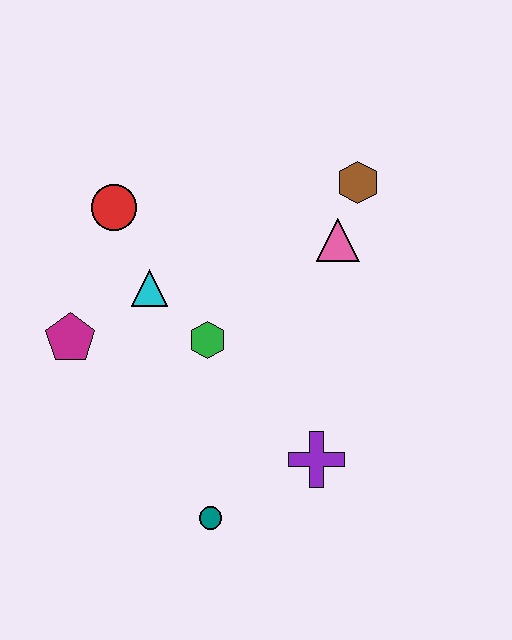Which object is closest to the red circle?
The cyan triangle is closest to the red circle.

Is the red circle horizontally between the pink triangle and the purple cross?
No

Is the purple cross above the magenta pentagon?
No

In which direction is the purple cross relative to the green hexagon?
The purple cross is below the green hexagon.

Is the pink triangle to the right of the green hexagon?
Yes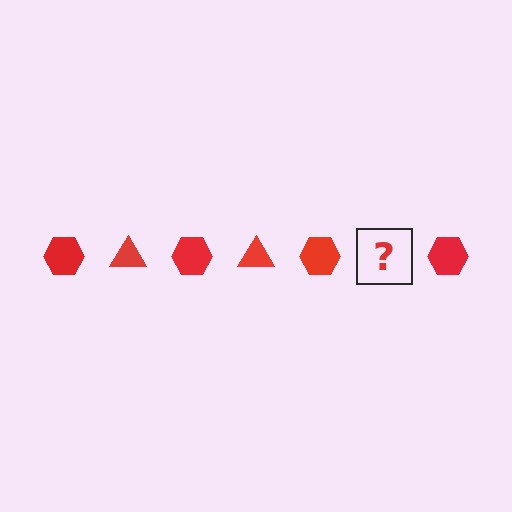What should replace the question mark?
The question mark should be replaced with a red triangle.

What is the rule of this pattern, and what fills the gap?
The rule is that the pattern cycles through hexagon, triangle shapes in red. The gap should be filled with a red triangle.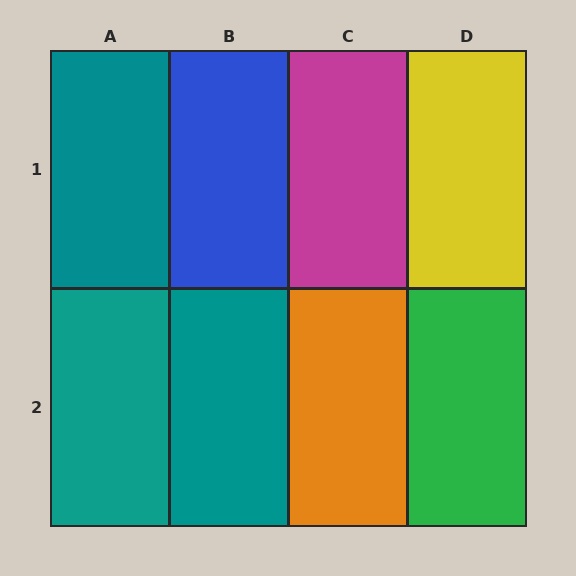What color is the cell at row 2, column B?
Teal.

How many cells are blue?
1 cell is blue.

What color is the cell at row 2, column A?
Teal.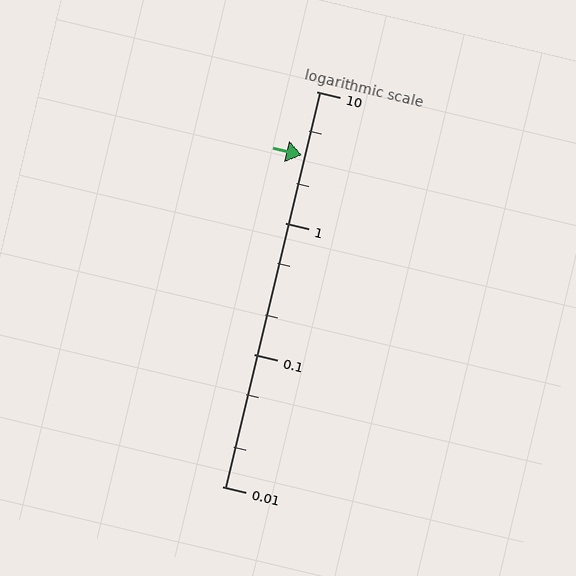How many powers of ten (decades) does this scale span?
The scale spans 3 decades, from 0.01 to 10.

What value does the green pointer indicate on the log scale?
The pointer indicates approximately 3.3.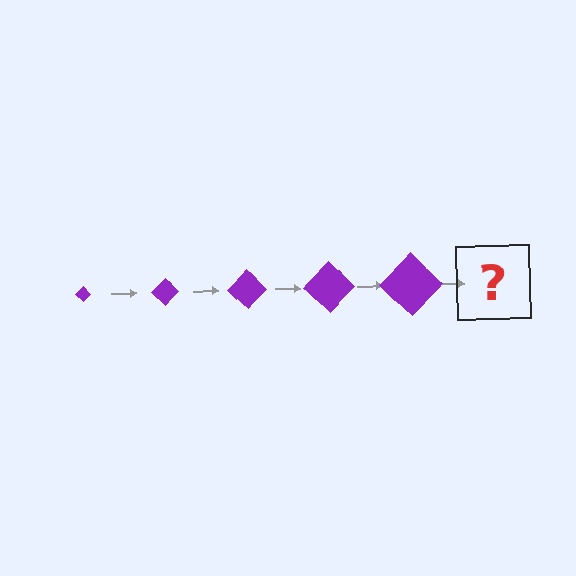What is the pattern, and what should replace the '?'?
The pattern is that the diamond gets progressively larger each step. The '?' should be a purple diamond, larger than the previous one.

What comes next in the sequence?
The next element should be a purple diamond, larger than the previous one.